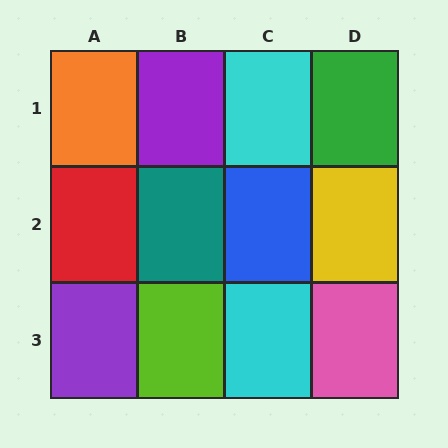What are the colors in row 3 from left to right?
Purple, lime, cyan, pink.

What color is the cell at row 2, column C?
Blue.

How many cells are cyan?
2 cells are cyan.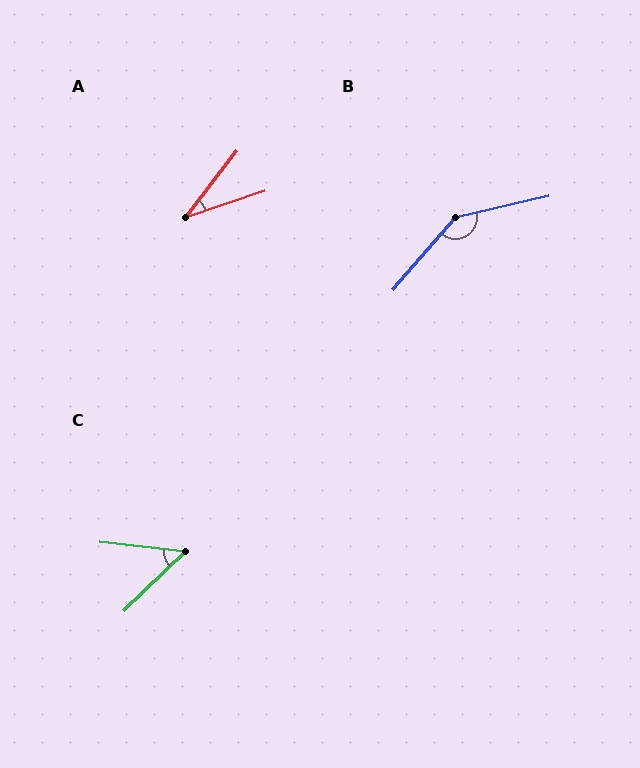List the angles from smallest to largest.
A (33°), C (51°), B (143°).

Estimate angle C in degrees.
Approximately 51 degrees.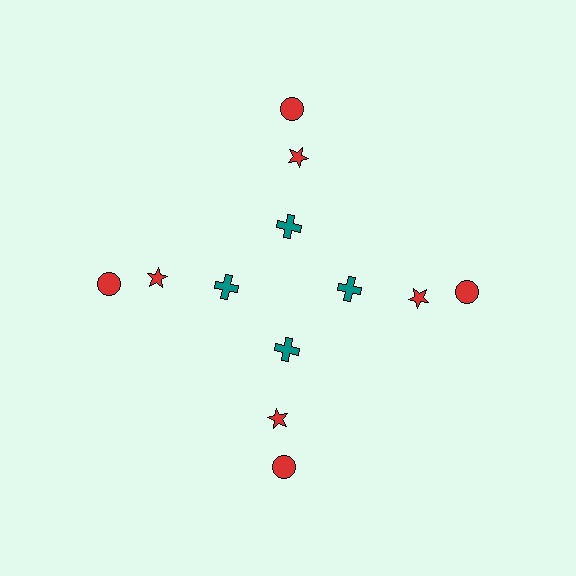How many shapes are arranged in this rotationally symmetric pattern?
There are 12 shapes, arranged in 4 groups of 3.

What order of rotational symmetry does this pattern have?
This pattern has 4-fold rotational symmetry.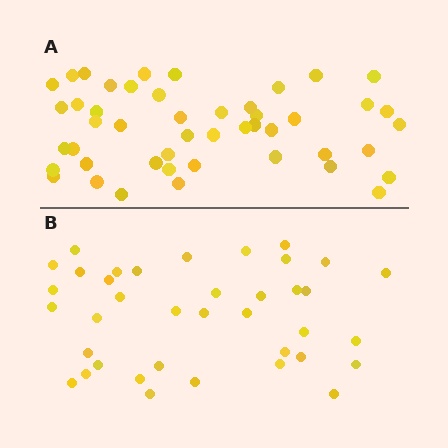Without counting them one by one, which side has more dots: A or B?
Region A (the top region) has more dots.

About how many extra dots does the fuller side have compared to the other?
Region A has roughly 8 or so more dots than region B.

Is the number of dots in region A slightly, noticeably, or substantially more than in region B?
Region A has only slightly more — the two regions are fairly close. The ratio is roughly 1.2 to 1.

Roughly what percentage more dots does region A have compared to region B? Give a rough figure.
About 25% more.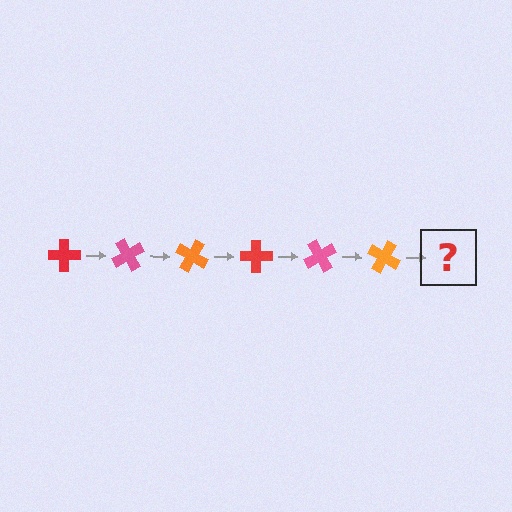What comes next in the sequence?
The next element should be a red cross, rotated 360 degrees from the start.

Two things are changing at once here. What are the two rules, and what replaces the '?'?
The two rules are that it rotates 60 degrees each step and the color cycles through red, pink, and orange. The '?' should be a red cross, rotated 360 degrees from the start.